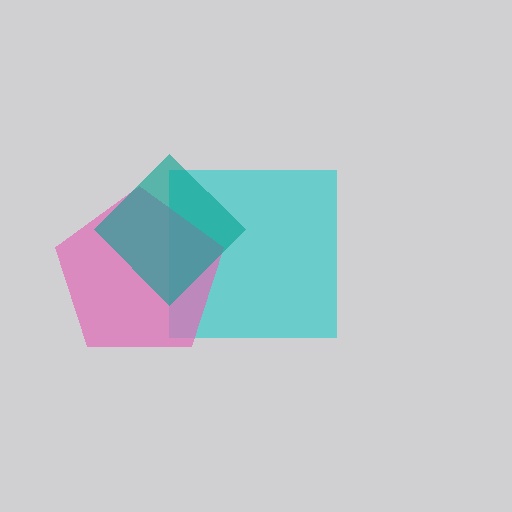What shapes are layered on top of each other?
The layered shapes are: a cyan square, a pink pentagon, a teal diamond.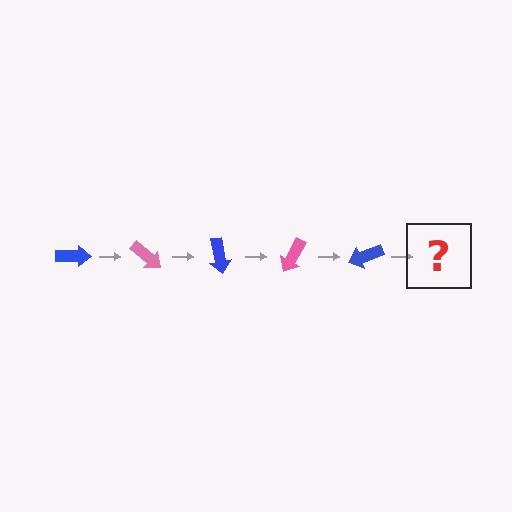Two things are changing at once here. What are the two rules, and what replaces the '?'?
The two rules are that it rotates 40 degrees each step and the color cycles through blue and pink. The '?' should be a pink arrow, rotated 200 degrees from the start.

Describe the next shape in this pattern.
It should be a pink arrow, rotated 200 degrees from the start.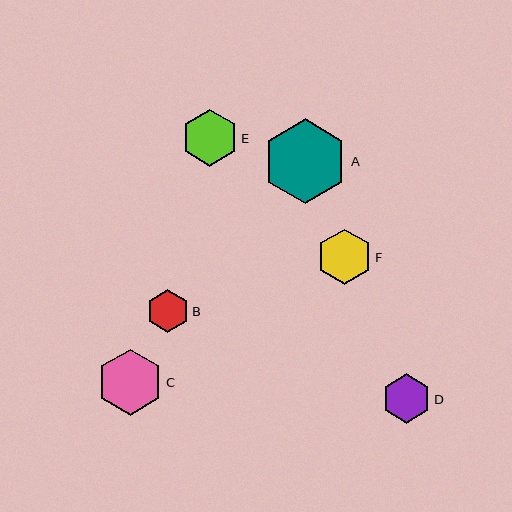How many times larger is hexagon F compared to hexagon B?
Hexagon F is approximately 1.3 times the size of hexagon B.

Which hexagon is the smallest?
Hexagon B is the smallest with a size of approximately 43 pixels.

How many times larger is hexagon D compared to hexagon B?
Hexagon D is approximately 1.1 times the size of hexagon B.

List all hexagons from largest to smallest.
From largest to smallest: A, C, E, F, D, B.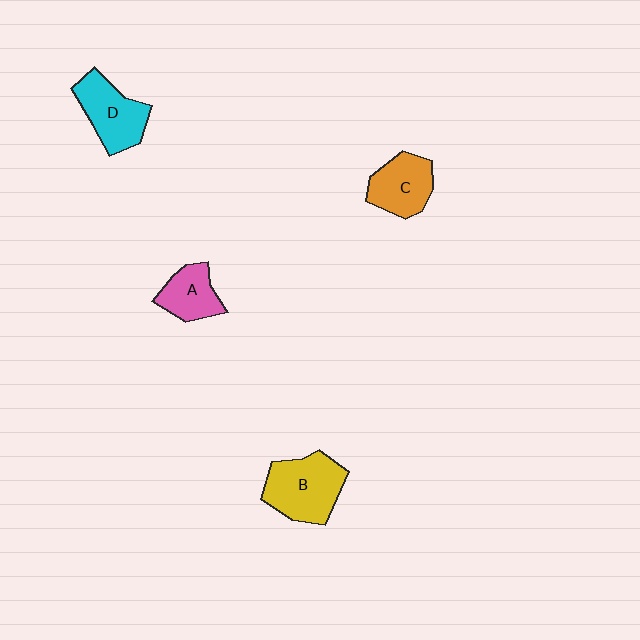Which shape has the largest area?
Shape B (yellow).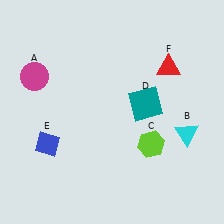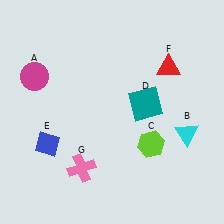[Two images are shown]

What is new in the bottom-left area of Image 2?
A pink cross (G) was added in the bottom-left area of Image 2.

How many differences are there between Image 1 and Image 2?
There is 1 difference between the two images.